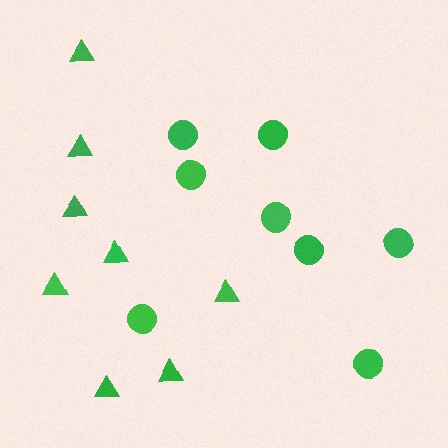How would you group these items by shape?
There are 2 groups: one group of triangles (8) and one group of circles (8).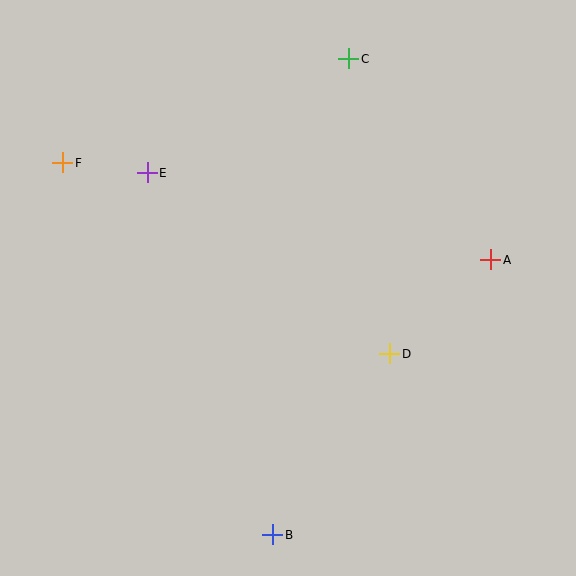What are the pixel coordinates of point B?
Point B is at (273, 535).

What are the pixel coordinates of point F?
Point F is at (63, 163).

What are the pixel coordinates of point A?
Point A is at (491, 260).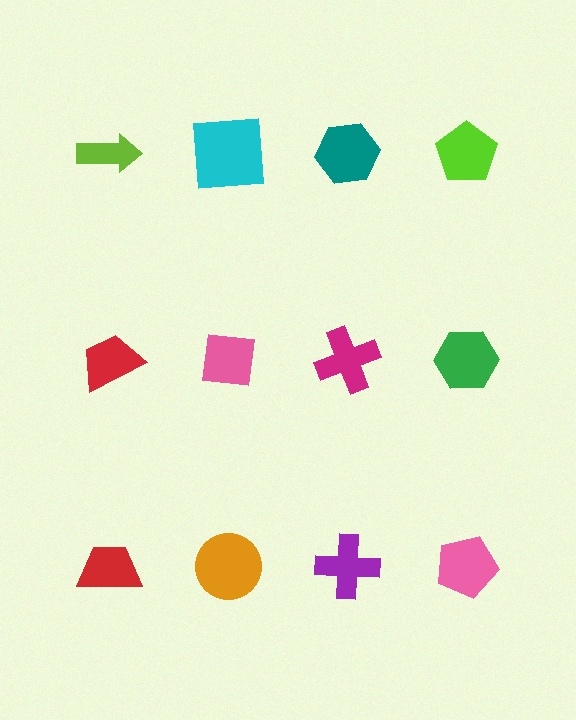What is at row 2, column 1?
A red trapezoid.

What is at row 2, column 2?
A pink square.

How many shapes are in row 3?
4 shapes.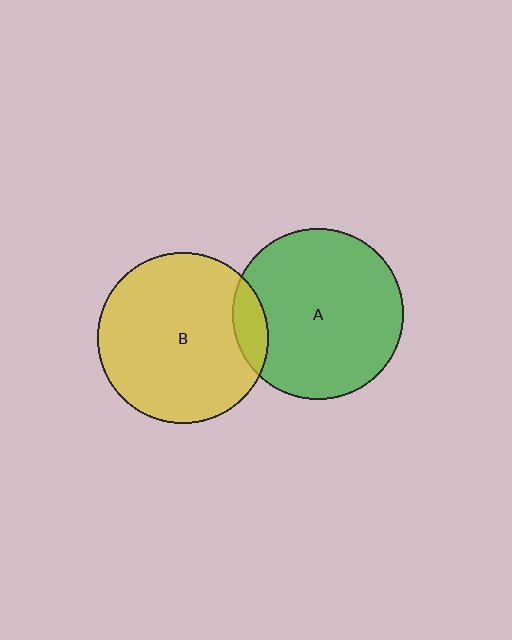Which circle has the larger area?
Circle A (green).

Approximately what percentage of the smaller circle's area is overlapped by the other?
Approximately 10%.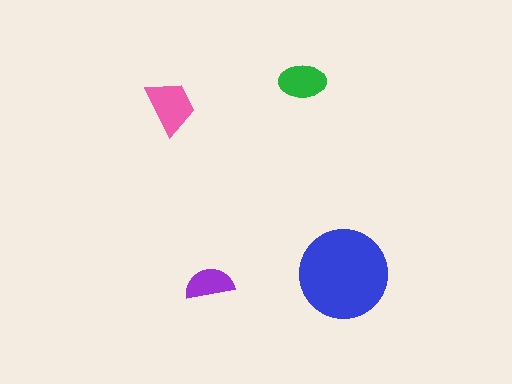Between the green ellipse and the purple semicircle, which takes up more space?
The green ellipse.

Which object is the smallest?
The purple semicircle.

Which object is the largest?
The blue circle.